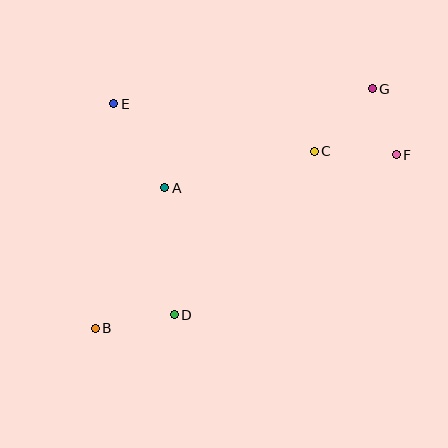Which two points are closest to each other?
Points F and G are closest to each other.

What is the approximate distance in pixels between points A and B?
The distance between A and B is approximately 157 pixels.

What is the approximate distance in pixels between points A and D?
The distance between A and D is approximately 128 pixels.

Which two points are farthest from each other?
Points B and G are farthest from each other.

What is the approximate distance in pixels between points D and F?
The distance between D and F is approximately 274 pixels.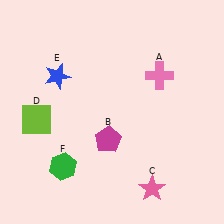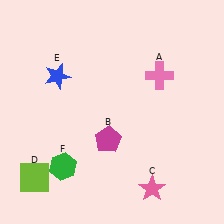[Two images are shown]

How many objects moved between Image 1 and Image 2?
1 object moved between the two images.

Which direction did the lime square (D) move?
The lime square (D) moved down.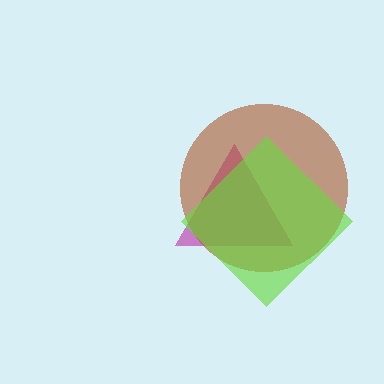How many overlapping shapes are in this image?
There are 3 overlapping shapes in the image.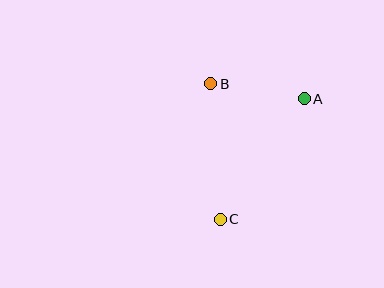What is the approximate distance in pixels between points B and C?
The distance between B and C is approximately 136 pixels.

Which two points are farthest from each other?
Points A and C are farthest from each other.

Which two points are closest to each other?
Points A and B are closest to each other.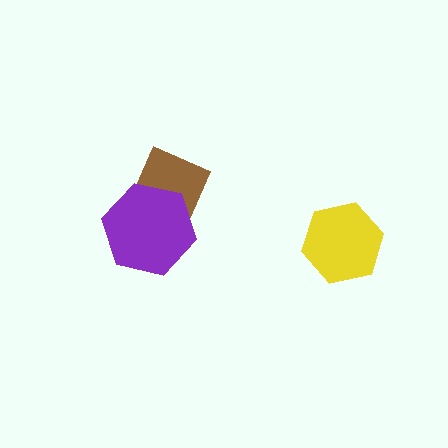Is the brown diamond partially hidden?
Yes, it is partially covered by another shape.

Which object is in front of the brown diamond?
The purple hexagon is in front of the brown diamond.